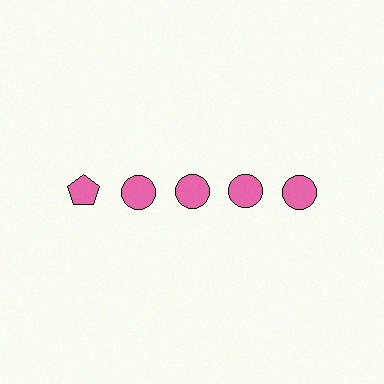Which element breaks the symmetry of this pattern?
The pink pentagon in the top row, leftmost column breaks the symmetry. All other shapes are pink circles.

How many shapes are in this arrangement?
There are 5 shapes arranged in a grid pattern.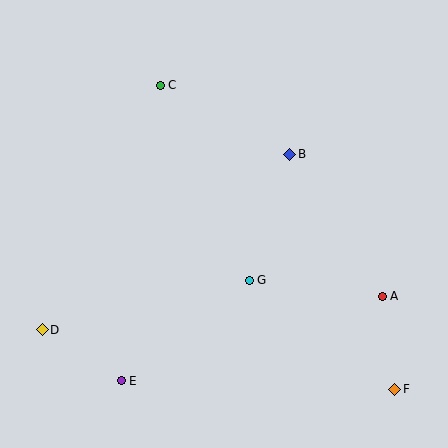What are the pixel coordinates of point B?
Point B is at (290, 154).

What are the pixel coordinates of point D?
Point D is at (42, 330).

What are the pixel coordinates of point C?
Point C is at (160, 85).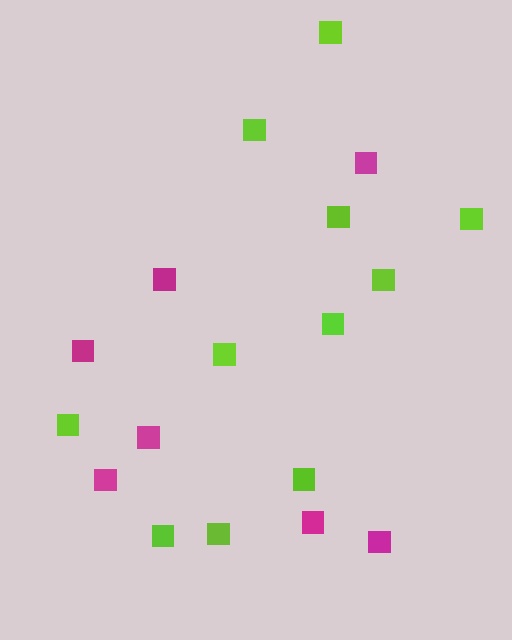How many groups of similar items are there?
There are 2 groups: one group of lime squares (11) and one group of magenta squares (7).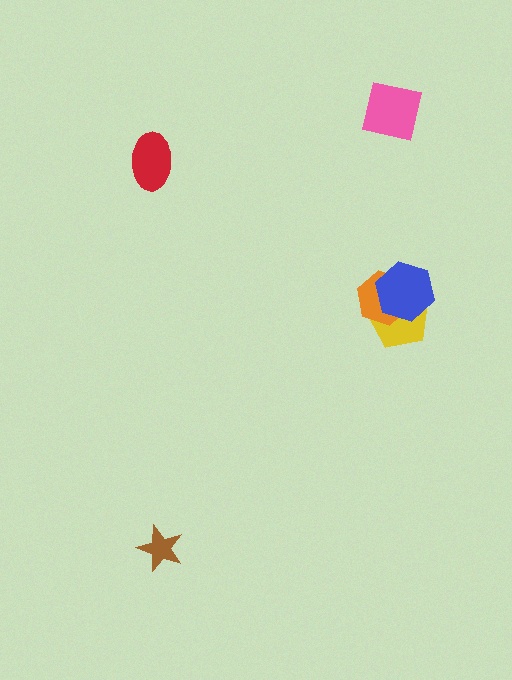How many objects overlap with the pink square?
0 objects overlap with the pink square.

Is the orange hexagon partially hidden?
Yes, it is partially covered by another shape.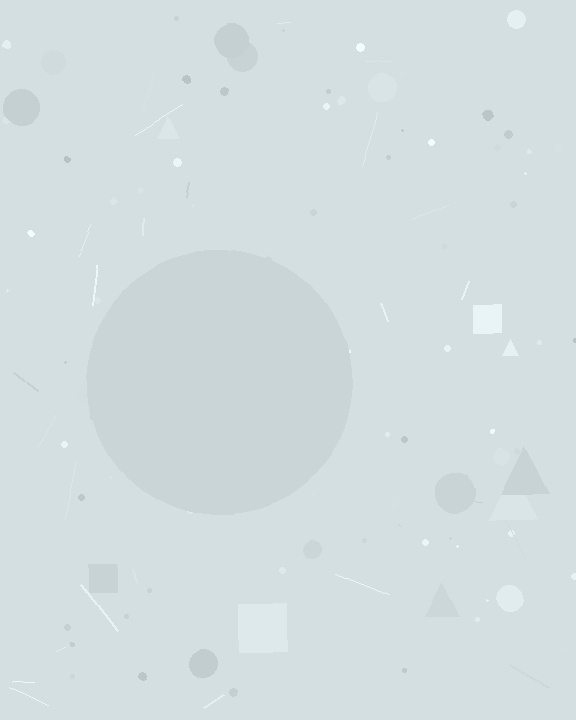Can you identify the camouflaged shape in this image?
The camouflaged shape is a circle.